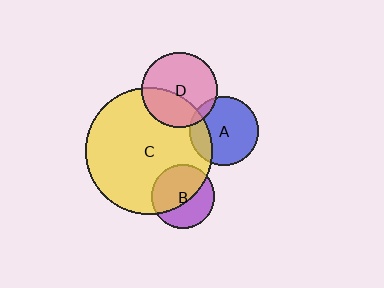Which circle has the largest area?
Circle C (yellow).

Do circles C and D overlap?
Yes.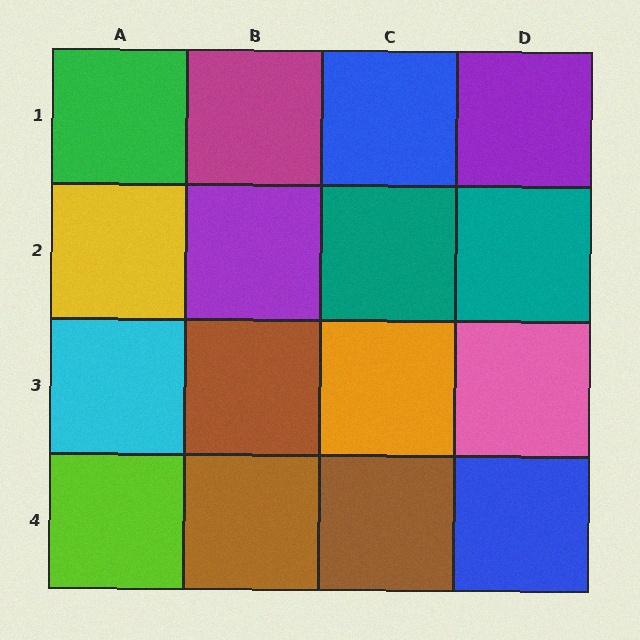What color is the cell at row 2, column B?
Purple.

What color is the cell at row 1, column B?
Magenta.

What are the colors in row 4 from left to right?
Lime, brown, brown, blue.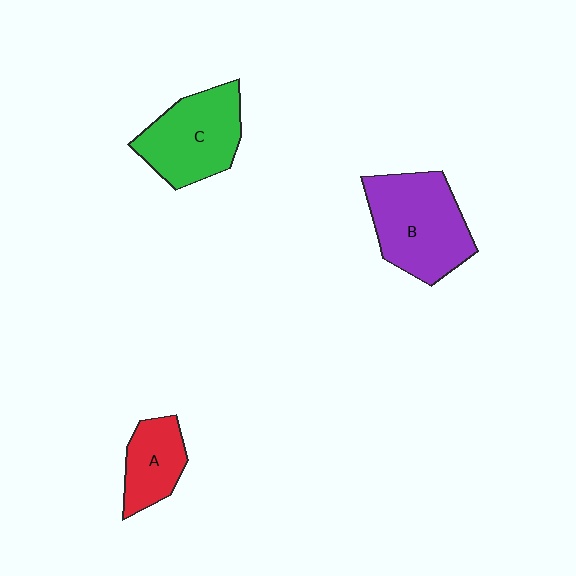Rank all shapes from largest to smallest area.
From largest to smallest: B (purple), C (green), A (red).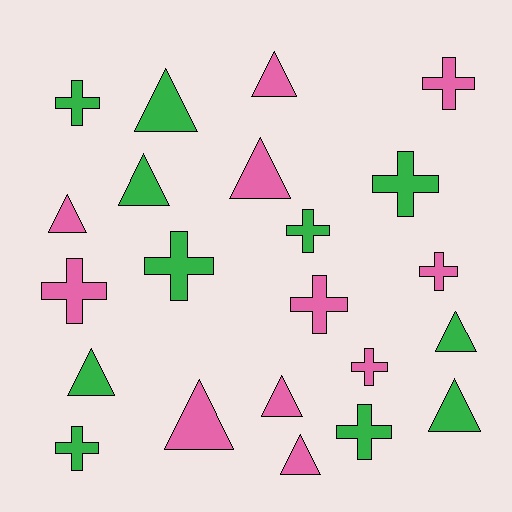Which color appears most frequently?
Pink, with 11 objects.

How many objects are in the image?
There are 22 objects.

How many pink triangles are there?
There are 6 pink triangles.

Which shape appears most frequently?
Cross, with 11 objects.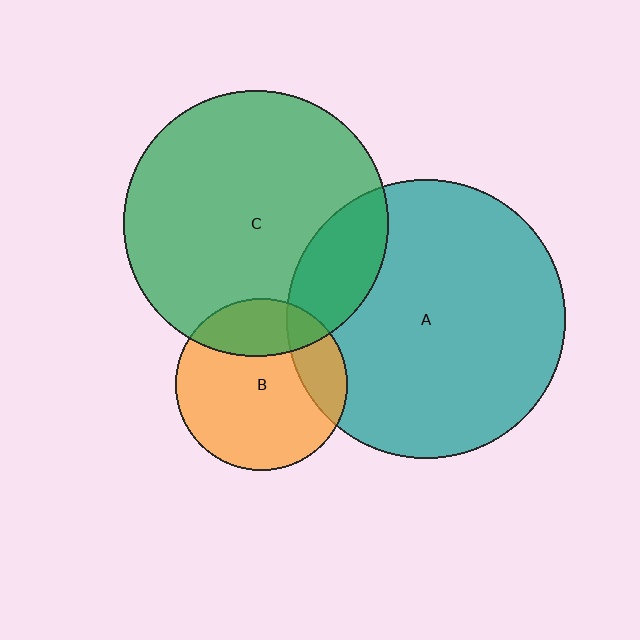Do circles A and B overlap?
Yes.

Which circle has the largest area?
Circle A (teal).